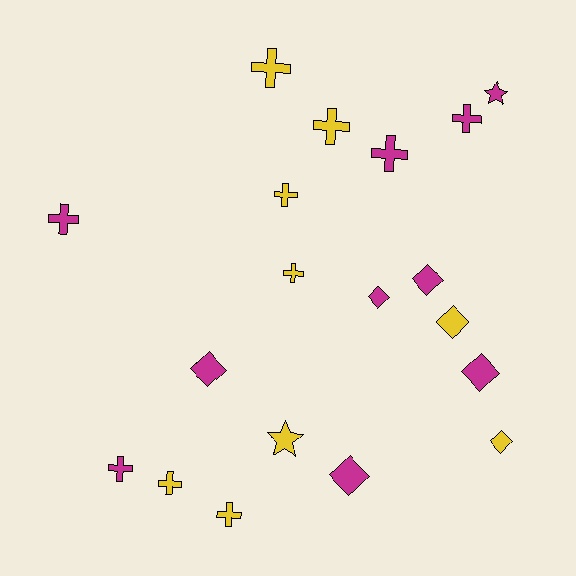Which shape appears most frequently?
Cross, with 10 objects.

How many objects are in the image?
There are 19 objects.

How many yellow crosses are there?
There are 6 yellow crosses.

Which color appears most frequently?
Magenta, with 10 objects.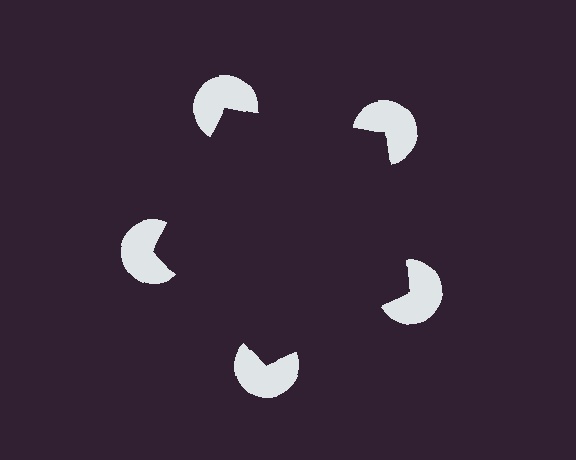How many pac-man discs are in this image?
There are 5 — one at each vertex of the illusory pentagon.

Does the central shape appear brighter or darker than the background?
It typically appears slightly darker than the background, even though no actual brightness change is drawn.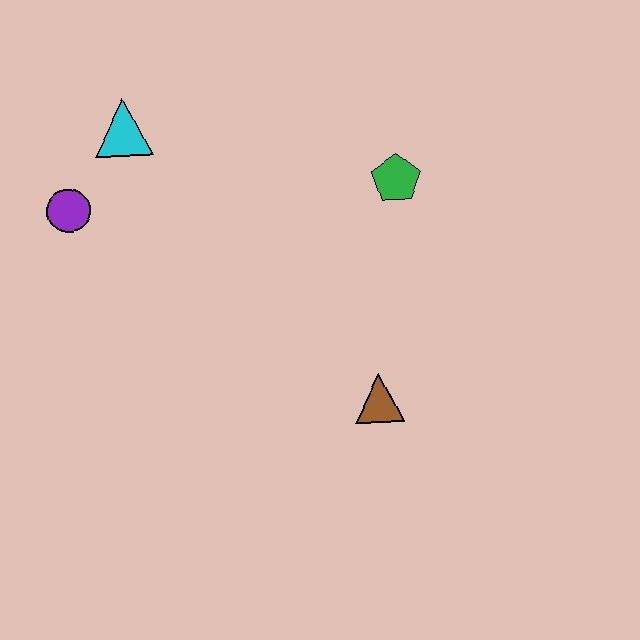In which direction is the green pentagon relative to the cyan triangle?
The green pentagon is to the right of the cyan triangle.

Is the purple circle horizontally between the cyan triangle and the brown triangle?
No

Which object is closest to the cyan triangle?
The purple circle is closest to the cyan triangle.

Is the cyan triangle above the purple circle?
Yes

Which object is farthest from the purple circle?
The brown triangle is farthest from the purple circle.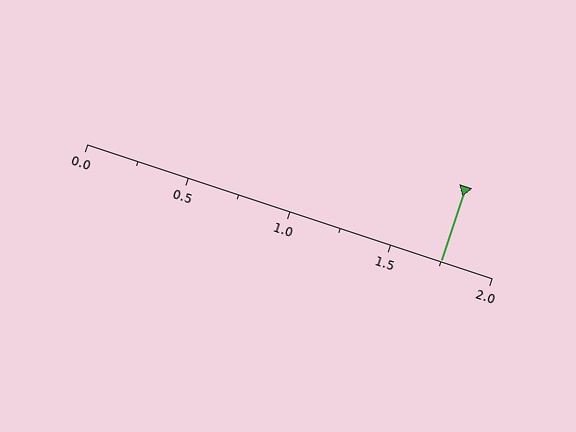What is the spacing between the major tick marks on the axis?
The major ticks are spaced 0.5 apart.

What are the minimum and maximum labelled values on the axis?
The axis runs from 0.0 to 2.0.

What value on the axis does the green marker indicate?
The marker indicates approximately 1.75.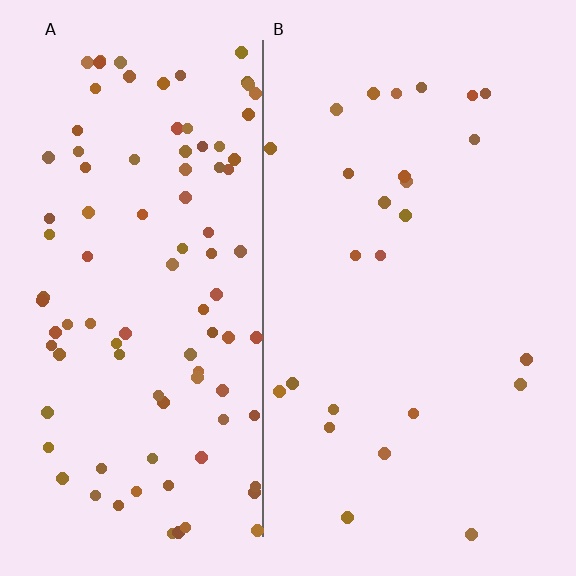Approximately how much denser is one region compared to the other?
Approximately 3.8× — region A over region B.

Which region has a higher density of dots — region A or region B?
A (the left).